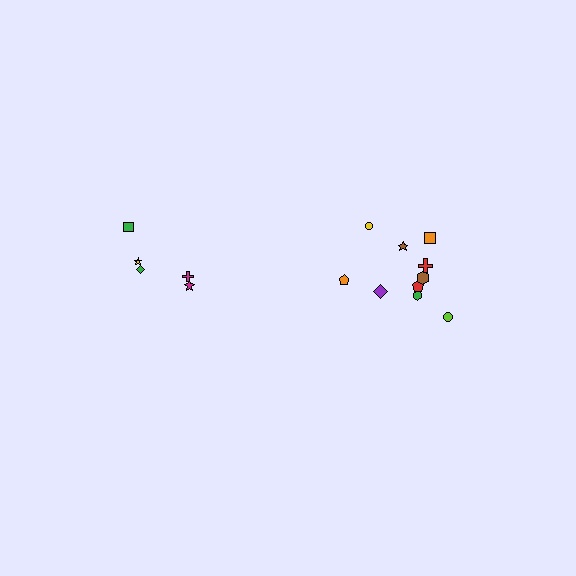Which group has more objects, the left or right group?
The right group.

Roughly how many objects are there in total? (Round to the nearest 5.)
Roughly 15 objects in total.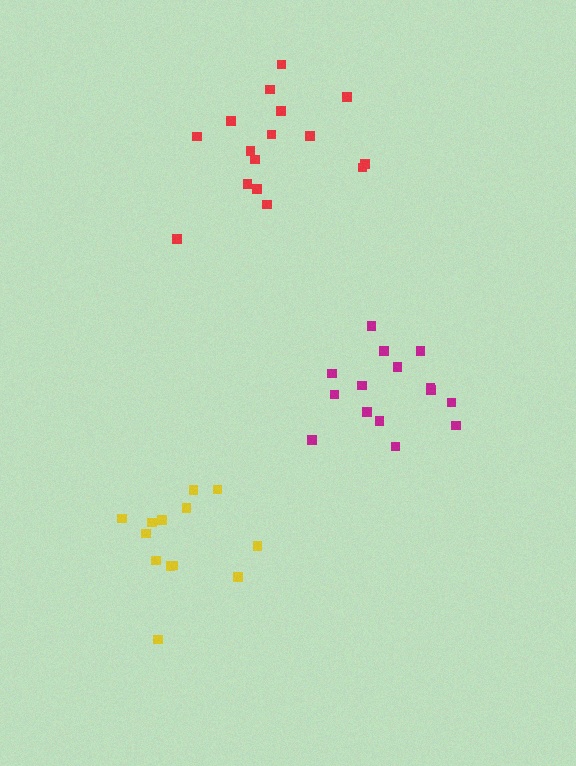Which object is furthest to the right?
The magenta cluster is rightmost.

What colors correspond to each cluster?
The clusters are colored: magenta, yellow, red.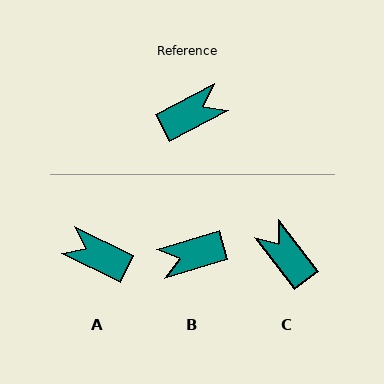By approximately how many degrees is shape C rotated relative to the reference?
Approximately 99 degrees counter-clockwise.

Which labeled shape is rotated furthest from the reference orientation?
B, about 169 degrees away.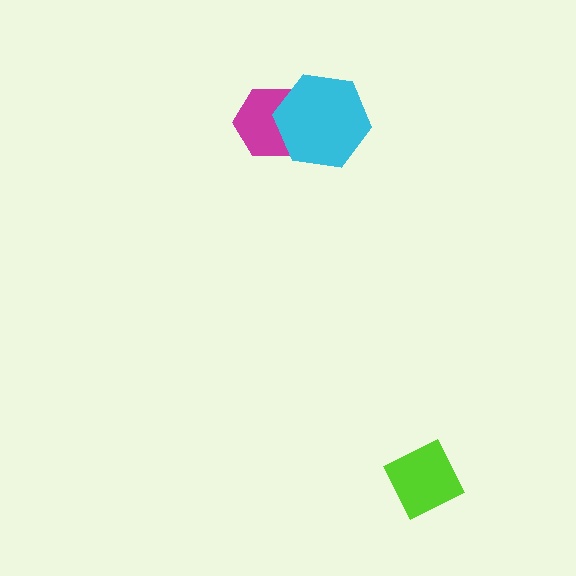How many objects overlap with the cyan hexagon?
1 object overlaps with the cyan hexagon.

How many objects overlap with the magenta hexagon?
1 object overlaps with the magenta hexagon.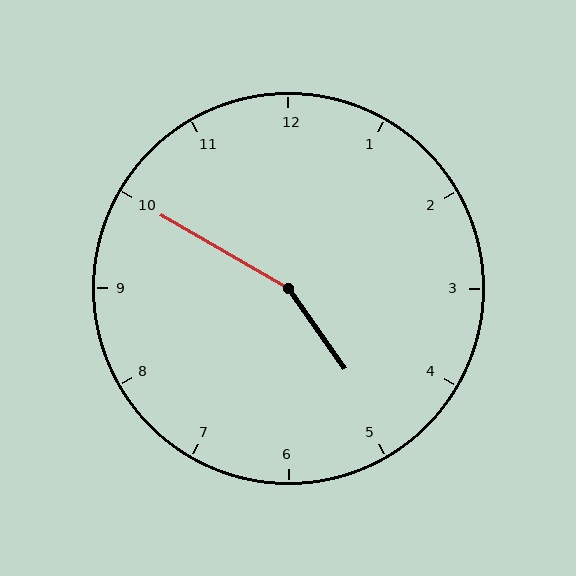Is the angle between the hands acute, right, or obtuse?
It is obtuse.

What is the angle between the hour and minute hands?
Approximately 155 degrees.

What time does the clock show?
4:50.